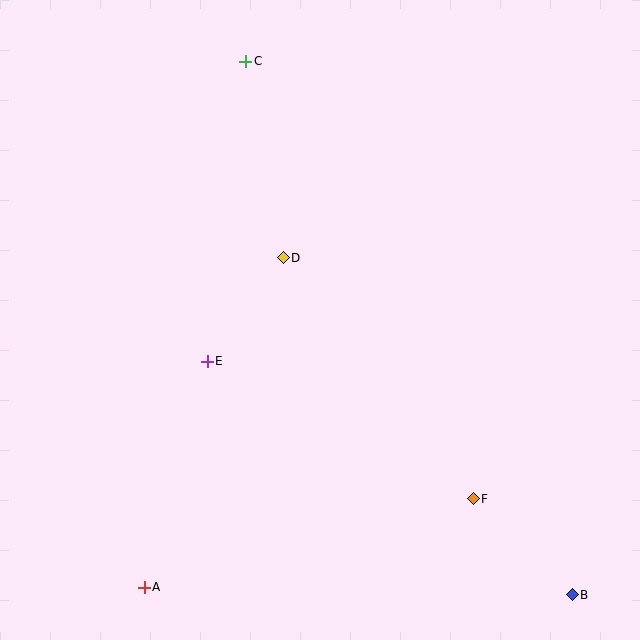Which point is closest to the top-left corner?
Point C is closest to the top-left corner.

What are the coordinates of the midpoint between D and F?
The midpoint between D and F is at (378, 378).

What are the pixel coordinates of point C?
Point C is at (246, 61).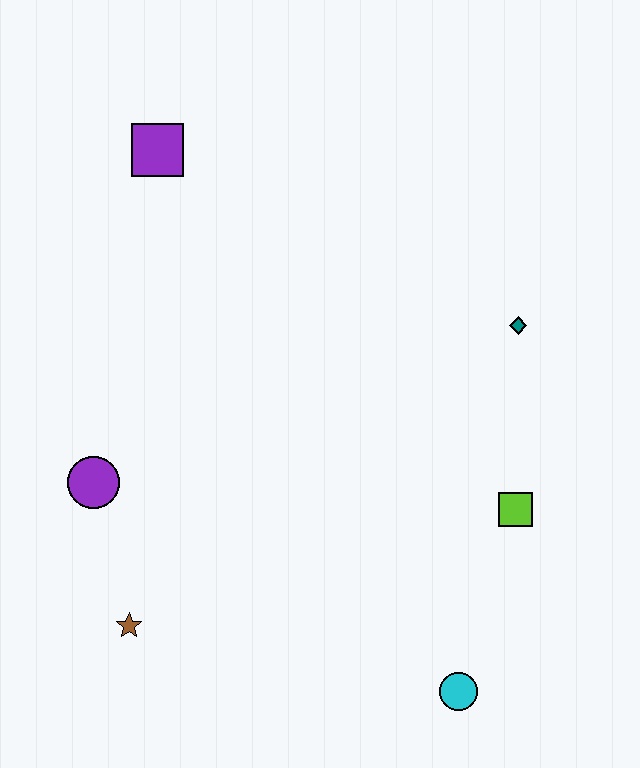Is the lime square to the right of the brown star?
Yes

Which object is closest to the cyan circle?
The lime square is closest to the cyan circle.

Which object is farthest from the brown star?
The teal diamond is farthest from the brown star.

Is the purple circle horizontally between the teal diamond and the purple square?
No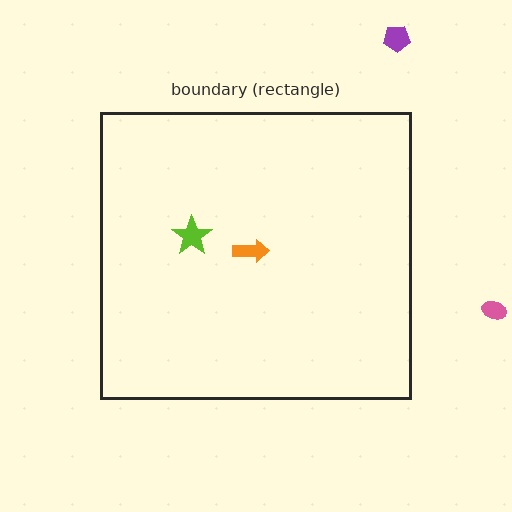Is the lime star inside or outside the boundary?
Inside.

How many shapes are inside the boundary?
2 inside, 2 outside.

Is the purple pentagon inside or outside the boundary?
Outside.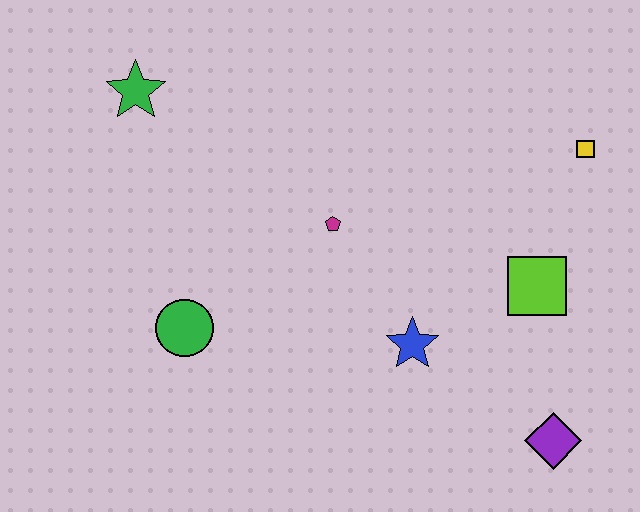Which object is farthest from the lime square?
The green star is farthest from the lime square.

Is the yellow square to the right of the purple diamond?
Yes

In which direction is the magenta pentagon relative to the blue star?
The magenta pentagon is above the blue star.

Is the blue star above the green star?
No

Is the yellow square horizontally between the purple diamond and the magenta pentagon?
No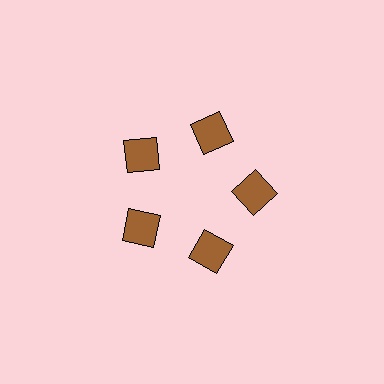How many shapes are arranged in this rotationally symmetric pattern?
There are 5 shapes, arranged in 5 groups of 1.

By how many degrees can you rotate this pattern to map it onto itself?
The pattern maps onto itself every 72 degrees of rotation.